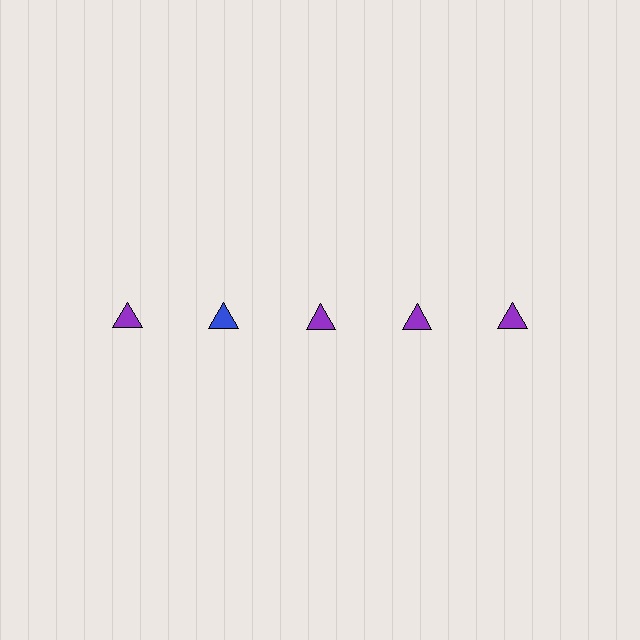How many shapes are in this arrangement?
There are 5 shapes arranged in a grid pattern.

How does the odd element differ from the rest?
It has a different color: blue instead of purple.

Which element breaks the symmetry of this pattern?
The blue triangle in the top row, second from left column breaks the symmetry. All other shapes are purple triangles.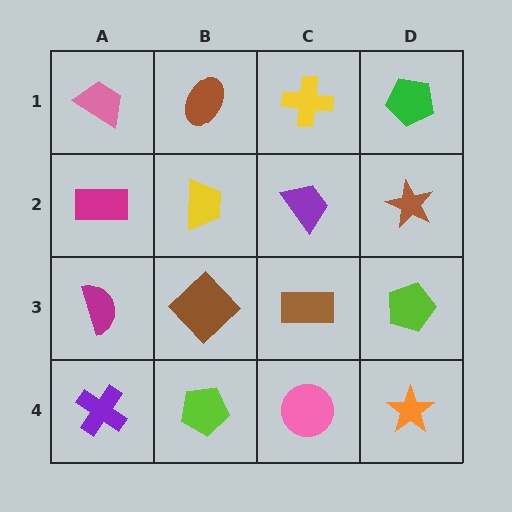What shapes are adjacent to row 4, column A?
A magenta semicircle (row 3, column A), a lime pentagon (row 4, column B).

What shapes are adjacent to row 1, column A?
A magenta rectangle (row 2, column A), a brown ellipse (row 1, column B).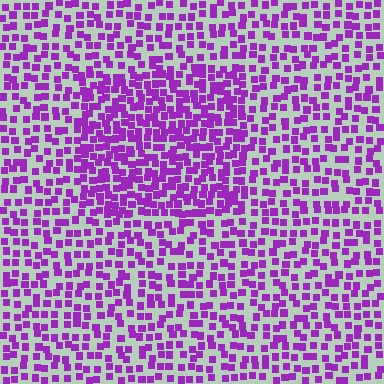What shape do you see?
I see a rectangle.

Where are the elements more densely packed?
The elements are more densely packed inside the rectangle boundary.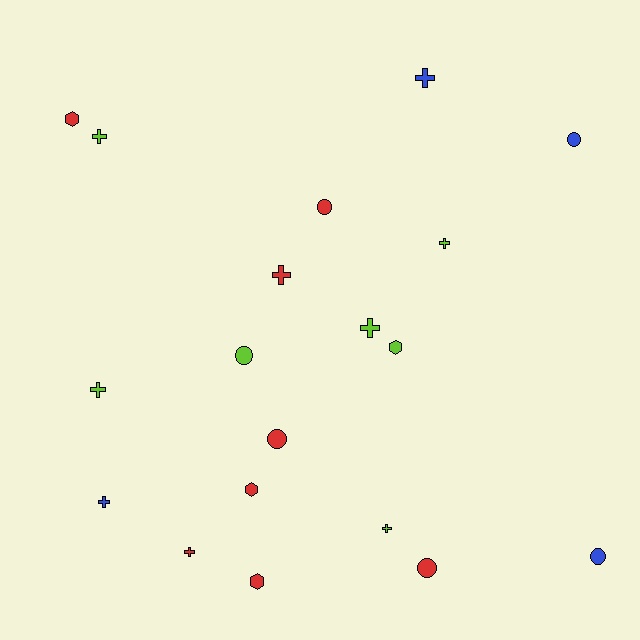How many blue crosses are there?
There are 2 blue crosses.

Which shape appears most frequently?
Cross, with 9 objects.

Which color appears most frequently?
Red, with 8 objects.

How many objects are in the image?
There are 19 objects.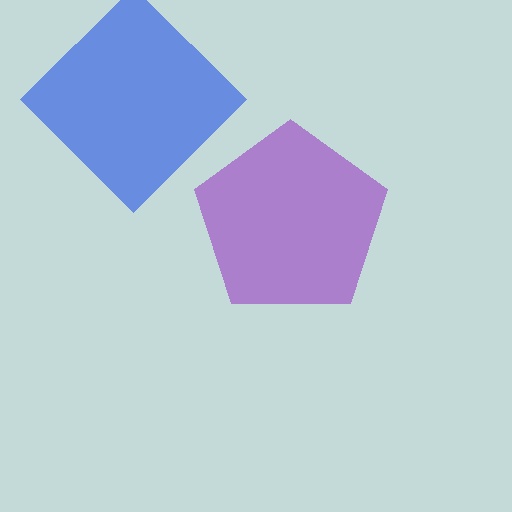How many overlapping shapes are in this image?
There are 2 overlapping shapes in the image.